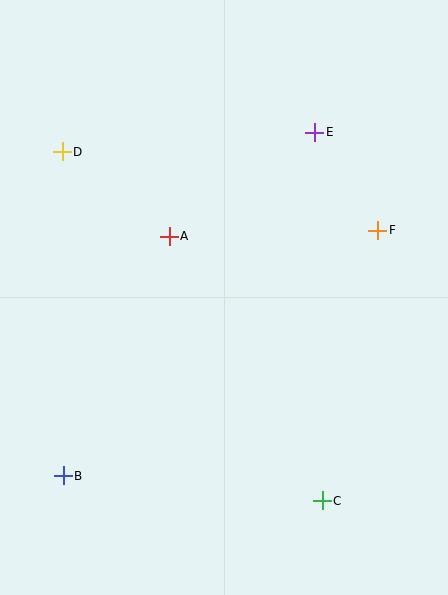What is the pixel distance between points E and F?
The distance between E and F is 117 pixels.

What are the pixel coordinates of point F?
Point F is at (378, 230).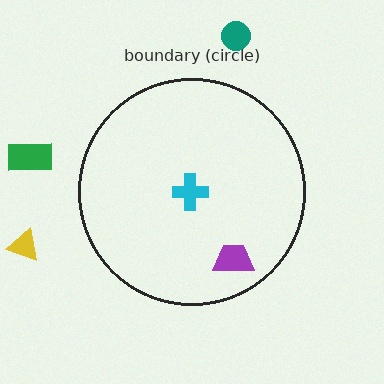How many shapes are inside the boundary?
2 inside, 3 outside.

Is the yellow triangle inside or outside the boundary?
Outside.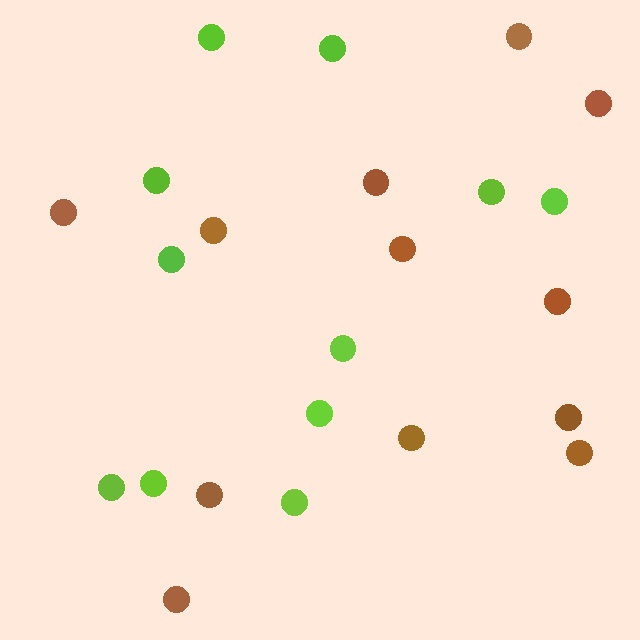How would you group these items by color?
There are 2 groups: one group of lime circles (11) and one group of brown circles (12).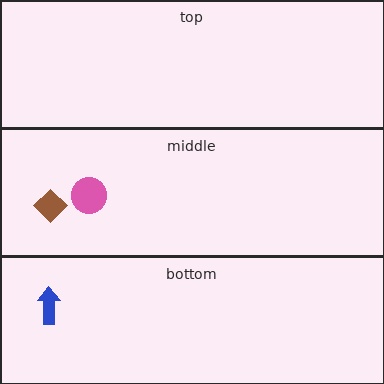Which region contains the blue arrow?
The bottom region.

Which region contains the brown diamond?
The middle region.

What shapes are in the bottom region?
The blue arrow.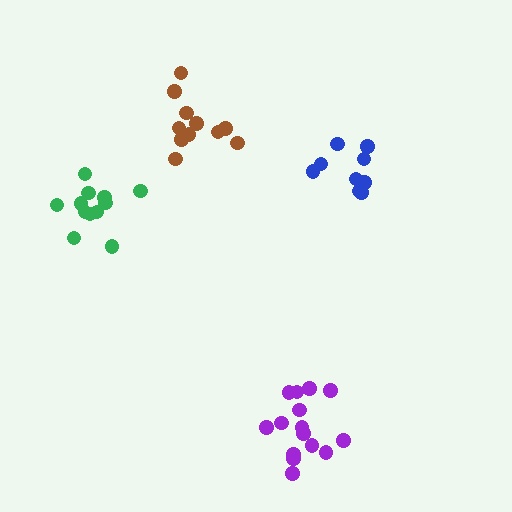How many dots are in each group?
Group 1: 12 dots, Group 2: 9 dots, Group 3: 15 dots, Group 4: 11 dots (47 total).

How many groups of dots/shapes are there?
There are 4 groups.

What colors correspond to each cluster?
The clusters are colored: green, blue, purple, brown.